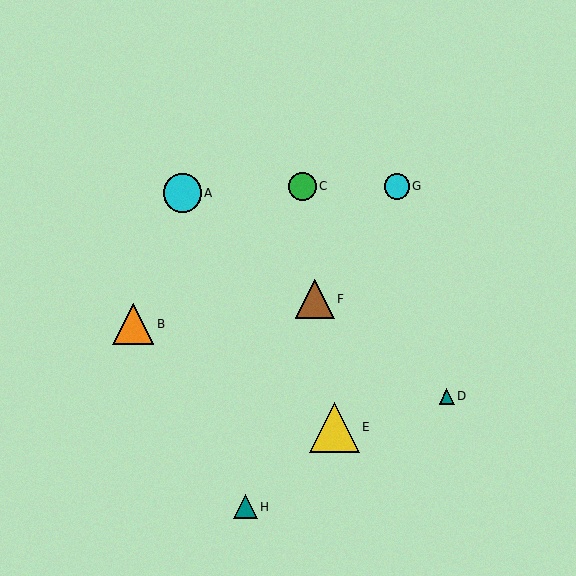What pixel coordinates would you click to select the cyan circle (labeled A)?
Click at (182, 193) to select the cyan circle A.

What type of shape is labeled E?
Shape E is a yellow triangle.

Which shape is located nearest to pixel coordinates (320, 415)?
The yellow triangle (labeled E) at (334, 427) is nearest to that location.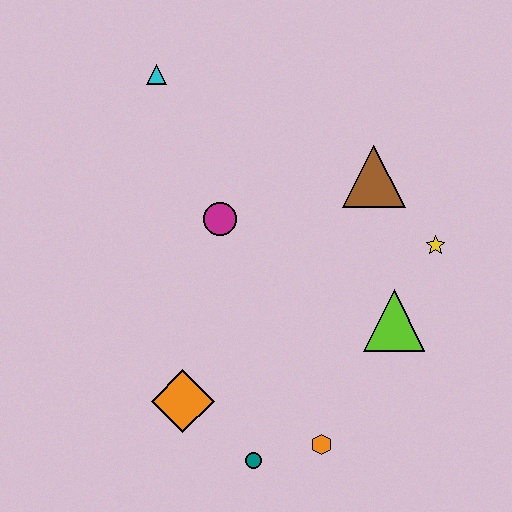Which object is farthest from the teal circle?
The cyan triangle is farthest from the teal circle.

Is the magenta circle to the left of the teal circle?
Yes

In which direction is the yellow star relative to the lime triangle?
The yellow star is above the lime triangle.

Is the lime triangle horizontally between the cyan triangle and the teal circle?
No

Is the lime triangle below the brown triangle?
Yes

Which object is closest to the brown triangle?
The yellow star is closest to the brown triangle.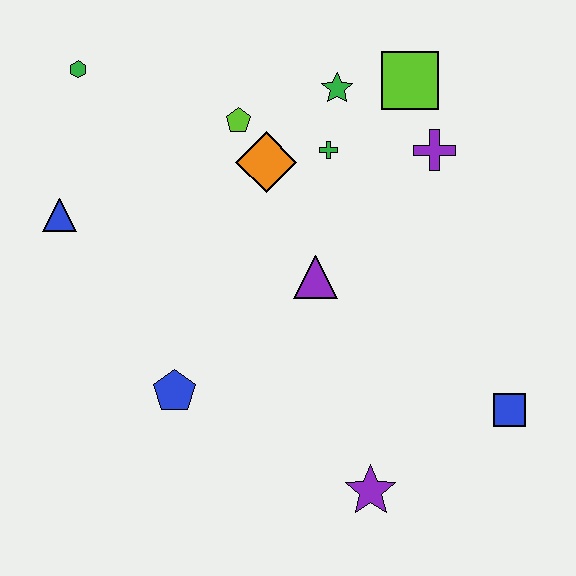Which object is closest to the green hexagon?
The blue triangle is closest to the green hexagon.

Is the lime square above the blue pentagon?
Yes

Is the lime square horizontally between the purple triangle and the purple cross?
Yes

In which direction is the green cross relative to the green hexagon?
The green cross is to the right of the green hexagon.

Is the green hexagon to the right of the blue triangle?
Yes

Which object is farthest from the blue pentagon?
The lime square is farthest from the blue pentagon.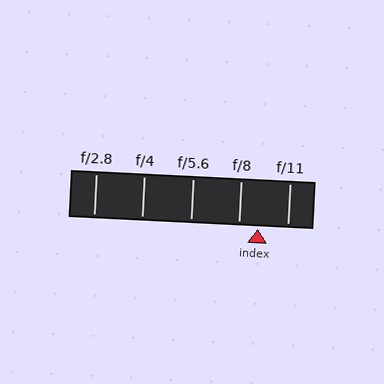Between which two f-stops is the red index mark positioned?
The index mark is between f/8 and f/11.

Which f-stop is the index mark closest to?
The index mark is closest to f/8.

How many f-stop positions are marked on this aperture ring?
There are 5 f-stop positions marked.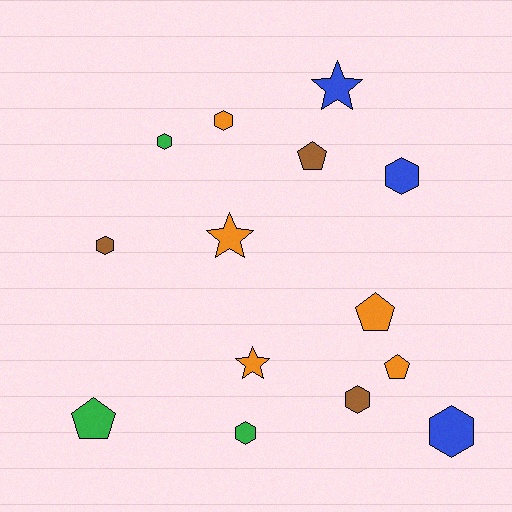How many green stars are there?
There are no green stars.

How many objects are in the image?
There are 14 objects.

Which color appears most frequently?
Orange, with 5 objects.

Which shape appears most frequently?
Hexagon, with 7 objects.